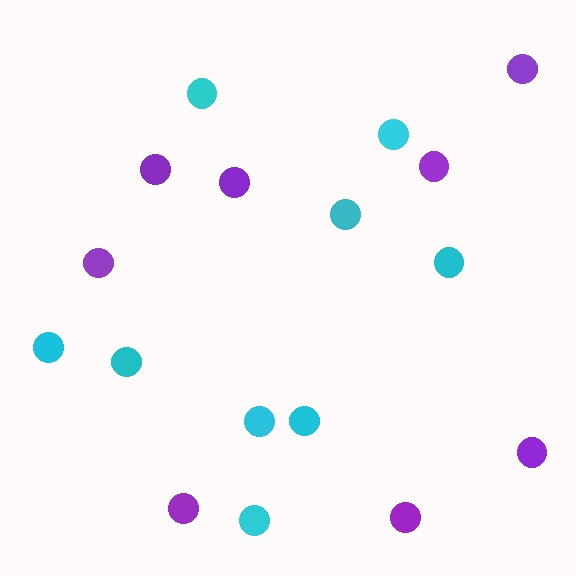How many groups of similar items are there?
There are 2 groups: one group of cyan circles (9) and one group of purple circles (8).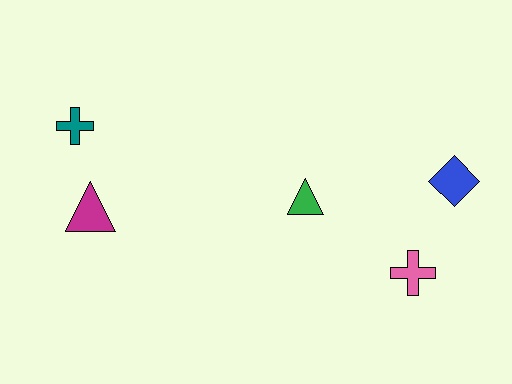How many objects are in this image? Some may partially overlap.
There are 5 objects.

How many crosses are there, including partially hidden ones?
There are 2 crosses.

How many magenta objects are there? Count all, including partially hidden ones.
There is 1 magenta object.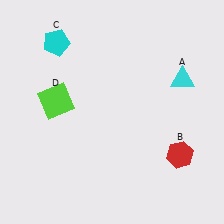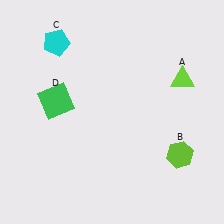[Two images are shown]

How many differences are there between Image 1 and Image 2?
There are 3 differences between the two images.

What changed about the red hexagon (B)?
In Image 1, B is red. In Image 2, it changed to lime.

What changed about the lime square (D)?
In Image 1, D is lime. In Image 2, it changed to green.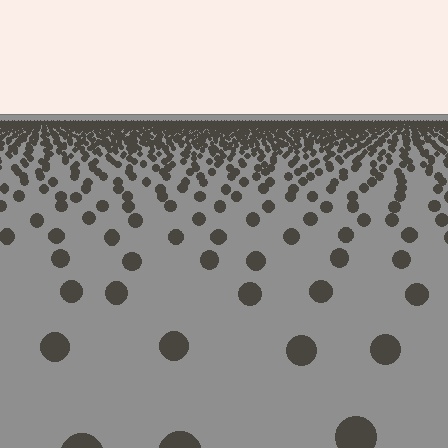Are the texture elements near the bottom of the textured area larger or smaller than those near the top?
Larger. Near the bottom, elements are closer to the viewer and appear at a bigger on-screen size.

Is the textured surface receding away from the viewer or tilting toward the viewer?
The surface is receding away from the viewer. Texture elements get smaller and denser toward the top.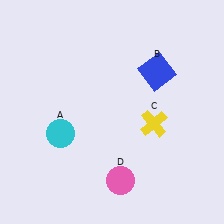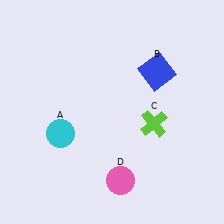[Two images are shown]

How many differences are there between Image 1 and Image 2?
There is 1 difference between the two images.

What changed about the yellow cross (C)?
In Image 1, C is yellow. In Image 2, it changed to lime.